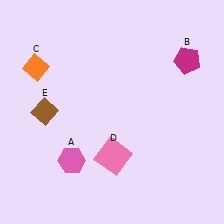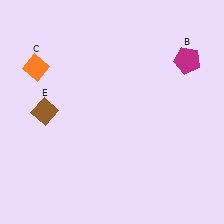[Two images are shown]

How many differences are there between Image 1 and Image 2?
There are 2 differences between the two images.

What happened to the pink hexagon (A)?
The pink hexagon (A) was removed in Image 2. It was in the bottom-left area of Image 1.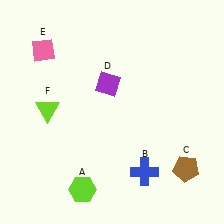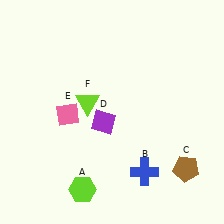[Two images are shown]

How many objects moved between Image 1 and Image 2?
3 objects moved between the two images.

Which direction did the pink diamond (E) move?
The pink diamond (E) moved down.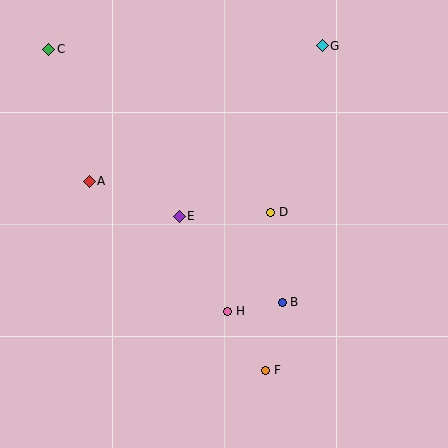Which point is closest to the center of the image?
Point E at (179, 216) is closest to the center.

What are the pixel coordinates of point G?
Point G is at (322, 46).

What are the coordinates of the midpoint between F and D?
The midpoint between F and D is at (268, 291).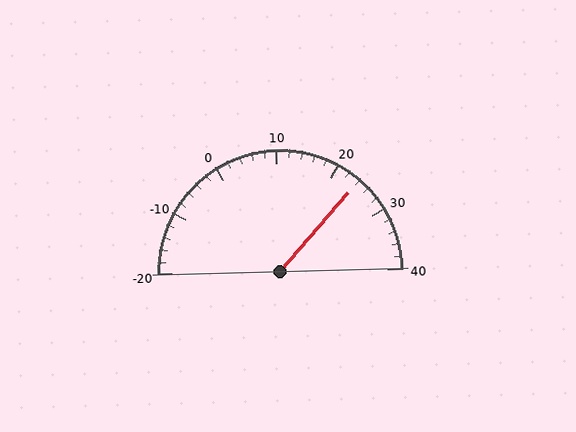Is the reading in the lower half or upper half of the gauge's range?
The reading is in the upper half of the range (-20 to 40).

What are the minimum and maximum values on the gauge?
The gauge ranges from -20 to 40.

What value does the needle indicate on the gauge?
The needle indicates approximately 24.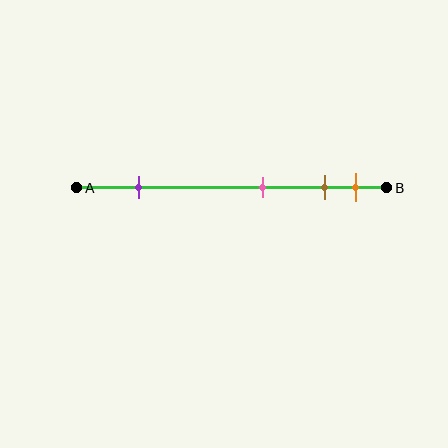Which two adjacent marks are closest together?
The brown and orange marks are the closest adjacent pair.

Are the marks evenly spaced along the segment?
No, the marks are not evenly spaced.